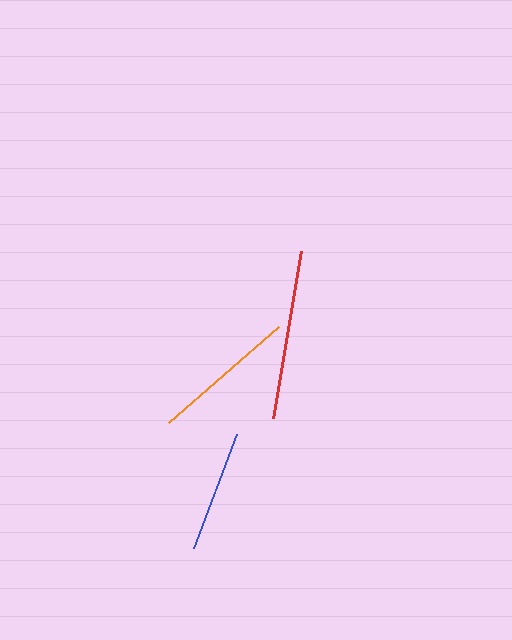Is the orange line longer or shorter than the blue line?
The orange line is longer than the blue line.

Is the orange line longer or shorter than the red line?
The red line is longer than the orange line.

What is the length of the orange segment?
The orange segment is approximately 146 pixels long.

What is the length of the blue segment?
The blue segment is approximately 123 pixels long.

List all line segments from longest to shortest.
From longest to shortest: red, orange, blue.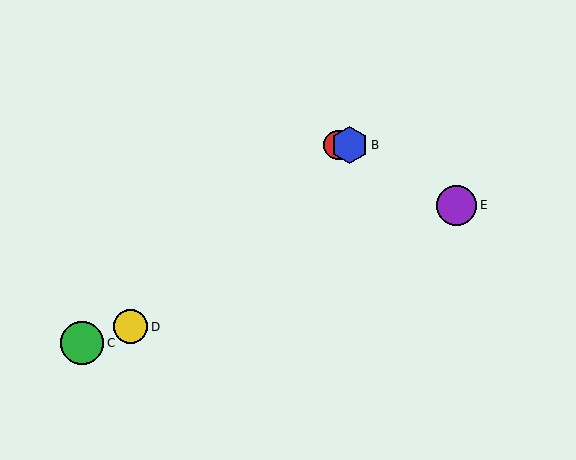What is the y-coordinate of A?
Object A is at y≈145.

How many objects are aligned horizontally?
2 objects (A, B) are aligned horizontally.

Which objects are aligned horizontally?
Objects A, B are aligned horizontally.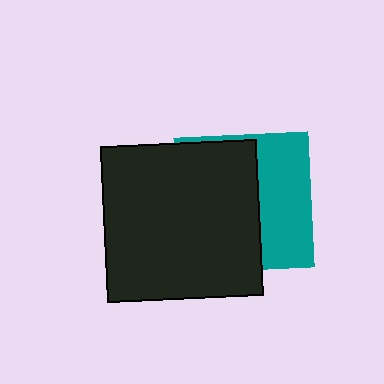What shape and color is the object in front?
The object in front is a black square.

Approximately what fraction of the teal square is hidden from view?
Roughly 60% of the teal square is hidden behind the black square.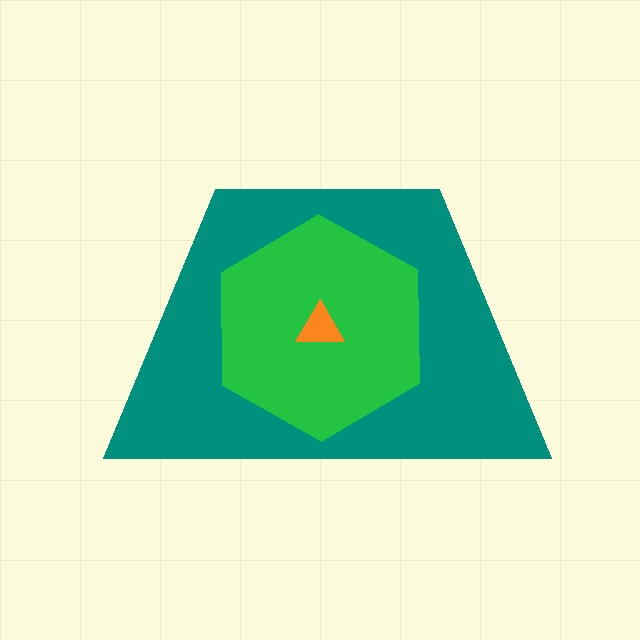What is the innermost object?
The orange triangle.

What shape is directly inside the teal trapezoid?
The green hexagon.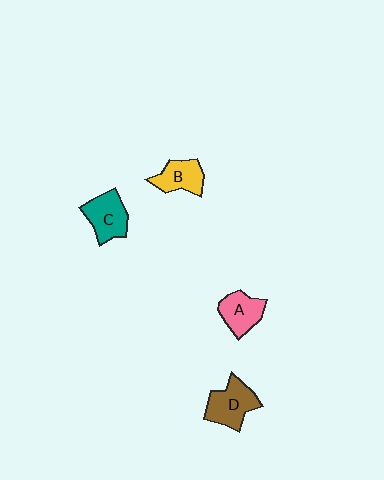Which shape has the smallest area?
Shape B (yellow).